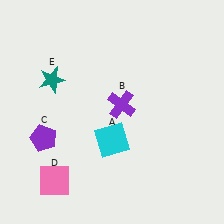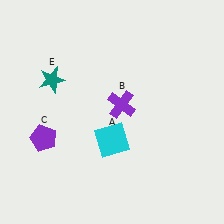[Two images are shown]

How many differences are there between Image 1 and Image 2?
There is 1 difference between the two images.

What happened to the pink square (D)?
The pink square (D) was removed in Image 2. It was in the bottom-left area of Image 1.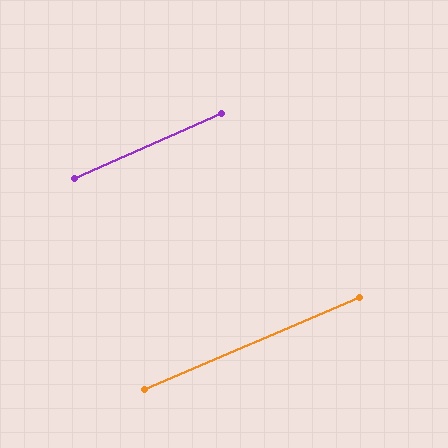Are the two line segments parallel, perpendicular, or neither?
Parallel — their directions differ by only 0.3°.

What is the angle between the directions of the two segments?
Approximately 0 degrees.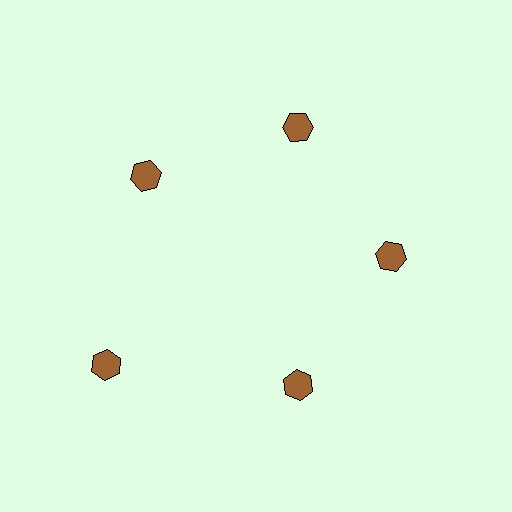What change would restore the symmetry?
The symmetry would be restored by moving it inward, back onto the ring so that all 5 hexagons sit at equal angles and equal distance from the center.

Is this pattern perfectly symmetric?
No. The 5 brown hexagons are arranged in a ring, but one element near the 8 o'clock position is pushed outward from the center, breaking the 5-fold rotational symmetry.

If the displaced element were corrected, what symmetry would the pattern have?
It would have 5-fold rotational symmetry — the pattern would map onto itself every 72 degrees.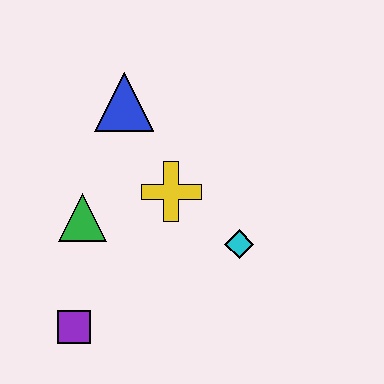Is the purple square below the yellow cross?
Yes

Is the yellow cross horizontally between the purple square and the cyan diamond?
Yes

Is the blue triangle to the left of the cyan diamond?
Yes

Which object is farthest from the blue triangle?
The purple square is farthest from the blue triangle.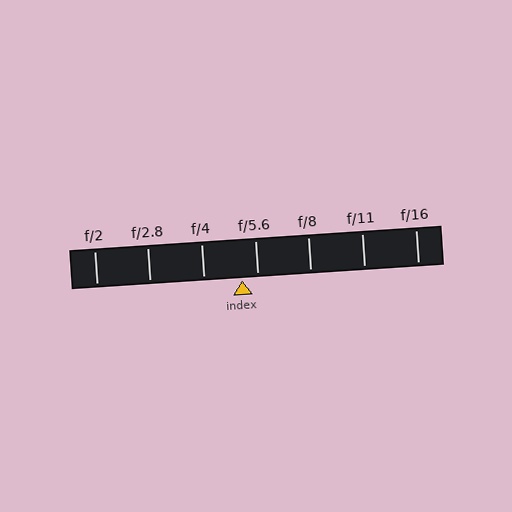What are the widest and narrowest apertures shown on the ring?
The widest aperture shown is f/2 and the narrowest is f/16.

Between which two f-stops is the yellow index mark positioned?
The index mark is between f/4 and f/5.6.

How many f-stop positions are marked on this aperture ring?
There are 7 f-stop positions marked.